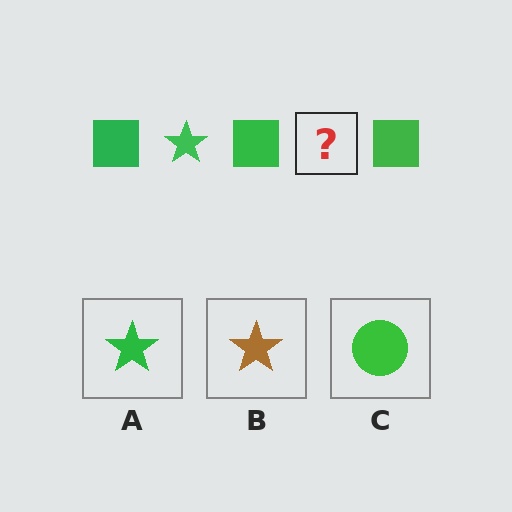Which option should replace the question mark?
Option A.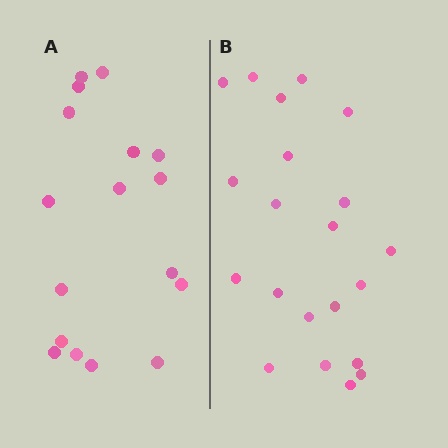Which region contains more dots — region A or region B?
Region B (the right region) has more dots.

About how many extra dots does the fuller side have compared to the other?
Region B has about 4 more dots than region A.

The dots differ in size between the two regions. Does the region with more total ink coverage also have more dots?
No. Region A has more total ink coverage because its dots are larger, but region B actually contains more individual dots. Total area can be misleading — the number of items is what matters here.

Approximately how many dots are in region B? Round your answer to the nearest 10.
About 20 dots. (The exact count is 21, which rounds to 20.)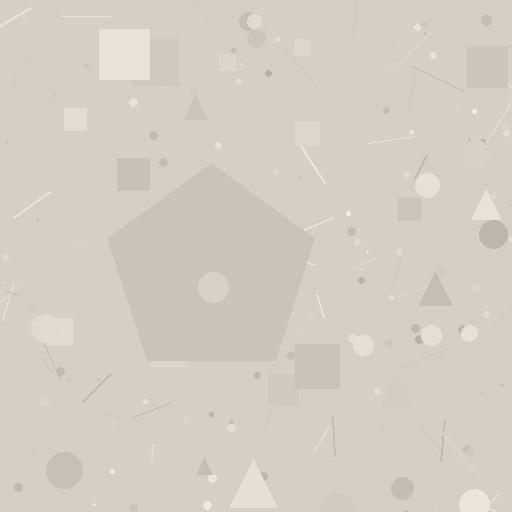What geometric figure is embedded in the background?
A pentagon is embedded in the background.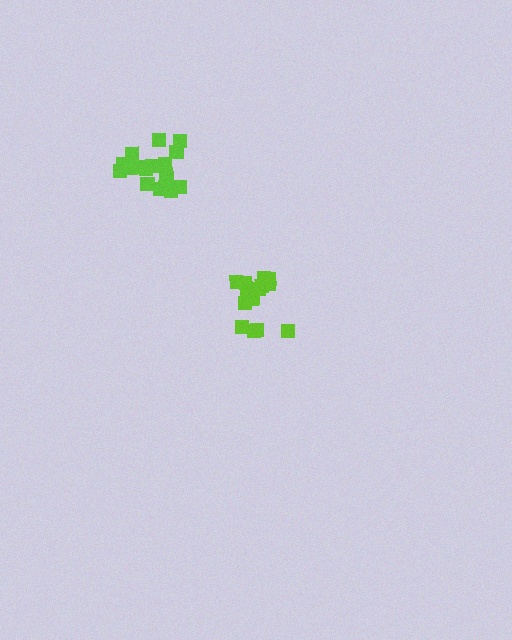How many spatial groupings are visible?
There are 2 spatial groupings.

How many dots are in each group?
Group 1: 17 dots, Group 2: 19 dots (36 total).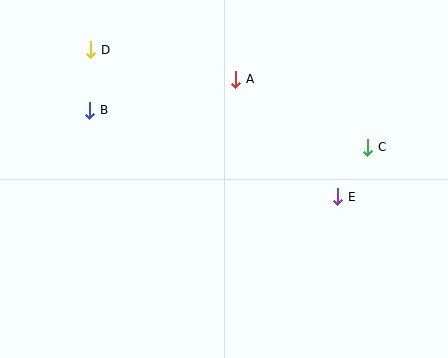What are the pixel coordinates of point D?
Point D is at (91, 50).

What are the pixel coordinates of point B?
Point B is at (90, 111).